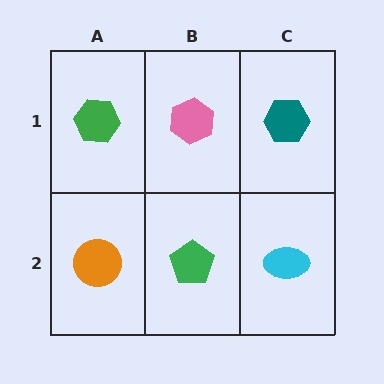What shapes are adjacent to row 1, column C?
A cyan ellipse (row 2, column C), a pink hexagon (row 1, column B).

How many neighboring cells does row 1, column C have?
2.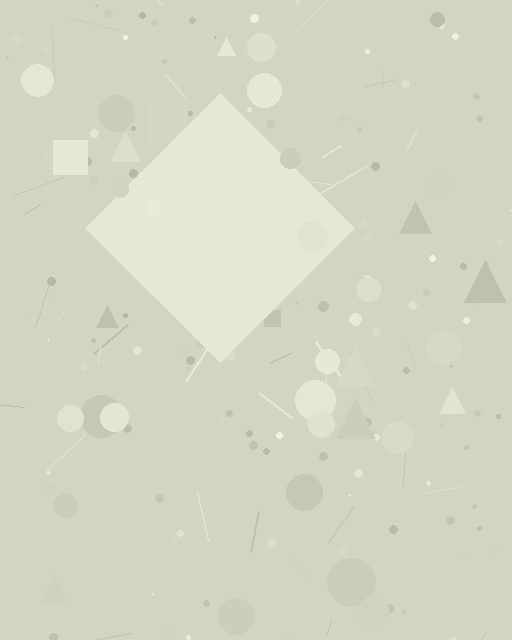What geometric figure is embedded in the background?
A diamond is embedded in the background.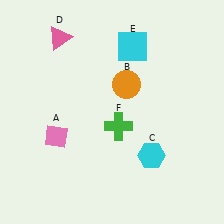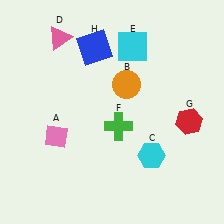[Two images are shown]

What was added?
A red hexagon (G), a blue square (H) were added in Image 2.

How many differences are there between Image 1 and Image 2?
There are 2 differences between the two images.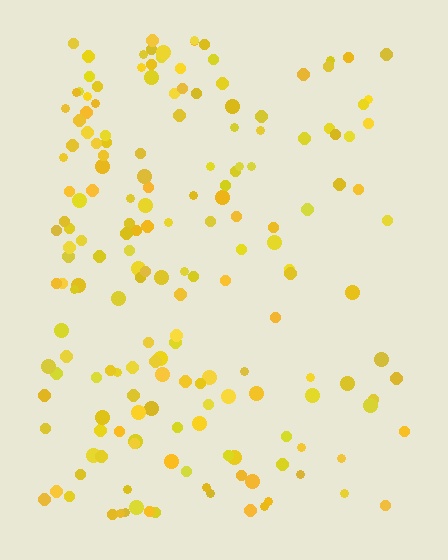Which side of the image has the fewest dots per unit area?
The right.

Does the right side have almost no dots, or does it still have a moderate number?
Still a moderate number, just noticeably fewer than the left.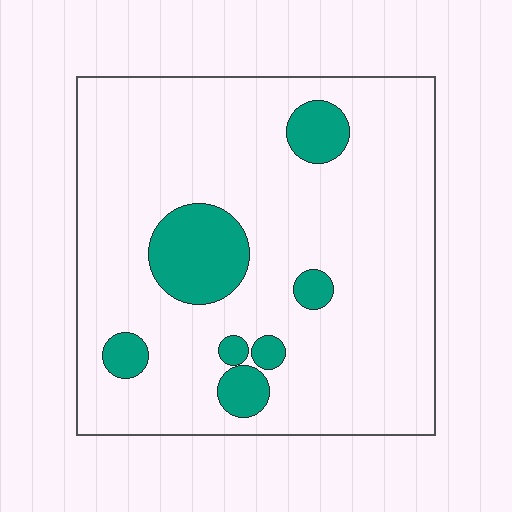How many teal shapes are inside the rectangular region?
7.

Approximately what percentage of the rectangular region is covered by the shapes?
Approximately 15%.